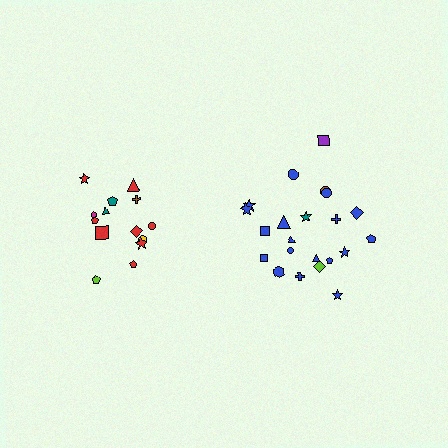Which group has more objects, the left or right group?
The right group.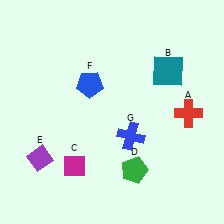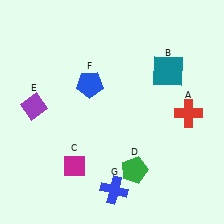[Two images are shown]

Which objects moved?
The objects that moved are: the purple diamond (E), the blue cross (G).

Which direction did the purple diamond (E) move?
The purple diamond (E) moved up.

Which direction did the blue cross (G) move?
The blue cross (G) moved down.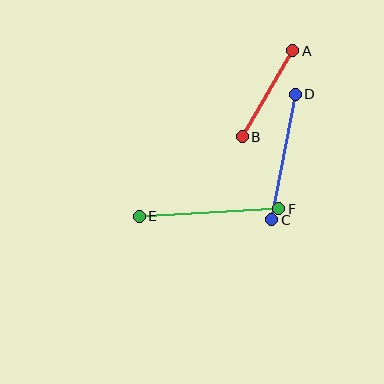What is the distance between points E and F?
The distance is approximately 140 pixels.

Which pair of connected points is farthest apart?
Points E and F are farthest apart.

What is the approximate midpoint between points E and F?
The midpoint is at approximately (209, 212) pixels.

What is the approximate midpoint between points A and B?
The midpoint is at approximately (268, 94) pixels.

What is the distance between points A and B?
The distance is approximately 100 pixels.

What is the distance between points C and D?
The distance is approximately 128 pixels.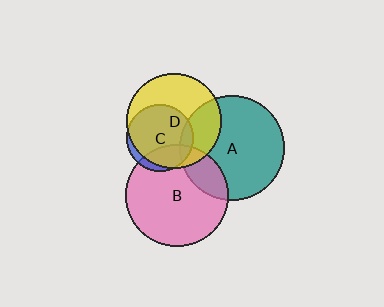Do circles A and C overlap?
Yes.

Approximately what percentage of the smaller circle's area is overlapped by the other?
Approximately 10%.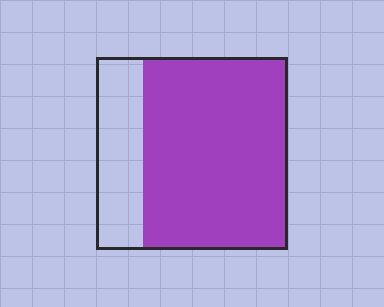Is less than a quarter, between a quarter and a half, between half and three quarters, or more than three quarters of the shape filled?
More than three quarters.